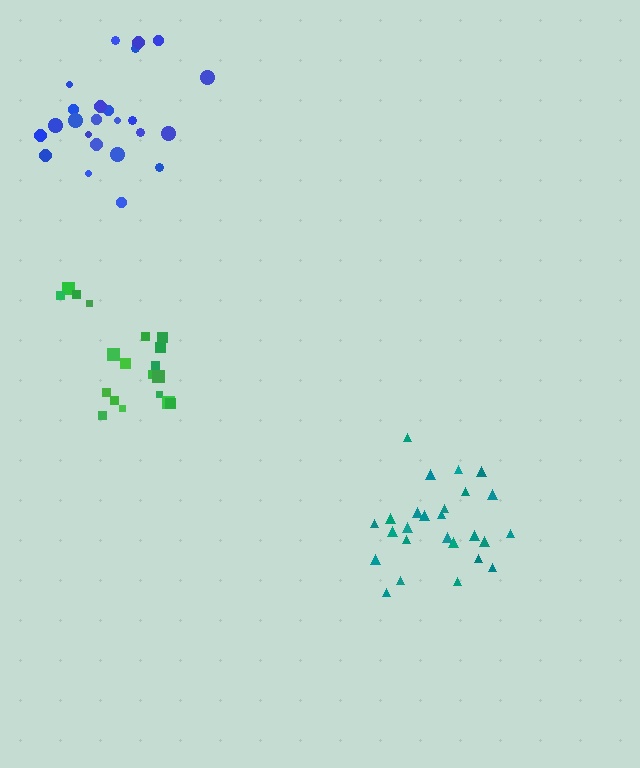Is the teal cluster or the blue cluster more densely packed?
Teal.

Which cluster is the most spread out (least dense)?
Green.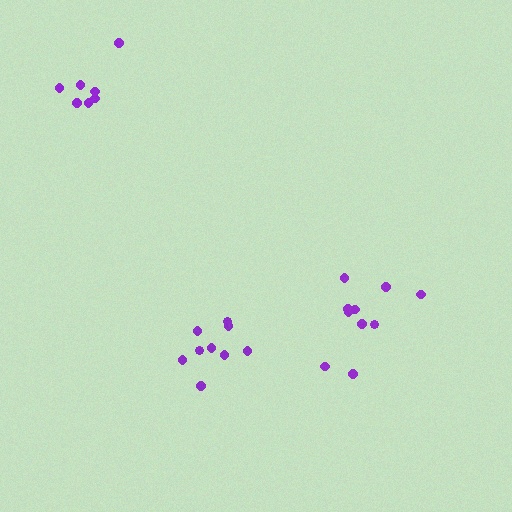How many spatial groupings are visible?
There are 3 spatial groupings.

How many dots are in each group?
Group 1: 9 dots, Group 2: 10 dots, Group 3: 7 dots (26 total).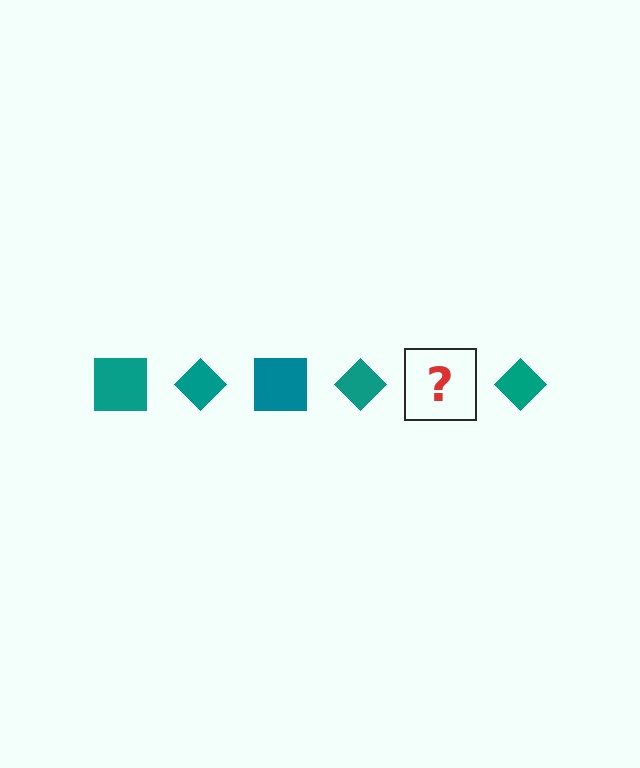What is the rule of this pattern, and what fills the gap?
The rule is that the pattern cycles through square, diamond shapes in teal. The gap should be filled with a teal square.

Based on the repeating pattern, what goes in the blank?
The blank should be a teal square.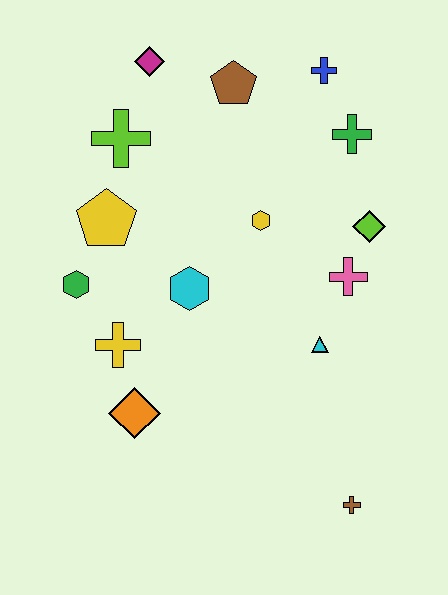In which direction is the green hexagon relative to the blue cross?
The green hexagon is to the left of the blue cross.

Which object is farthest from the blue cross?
The brown cross is farthest from the blue cross.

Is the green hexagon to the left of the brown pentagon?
Yes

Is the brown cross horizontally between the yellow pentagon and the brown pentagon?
No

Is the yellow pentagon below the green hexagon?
No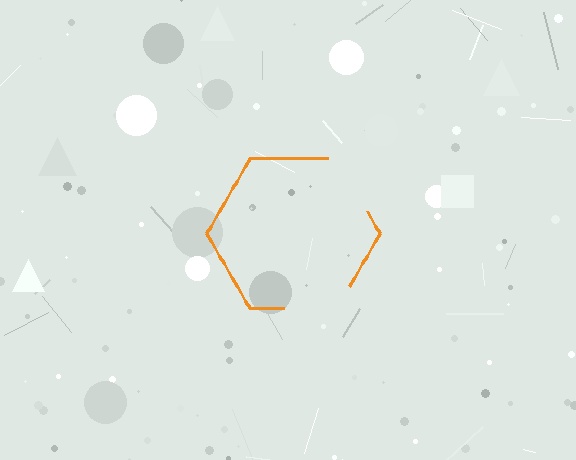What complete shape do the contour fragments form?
The contour fragments form a hexagon.